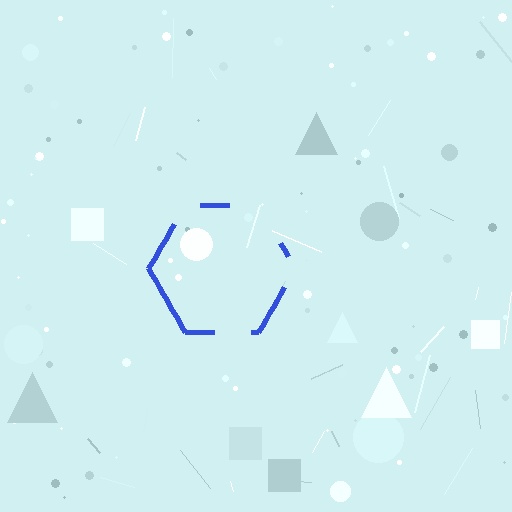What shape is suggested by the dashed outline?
The dashed outline suggests a hexagon.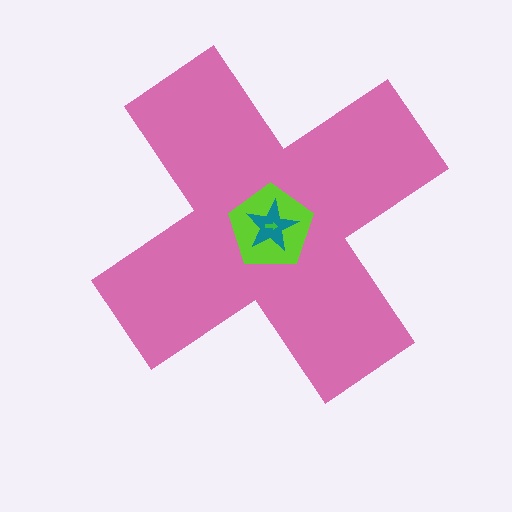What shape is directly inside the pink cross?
The lime pentagon.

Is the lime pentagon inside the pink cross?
Yes.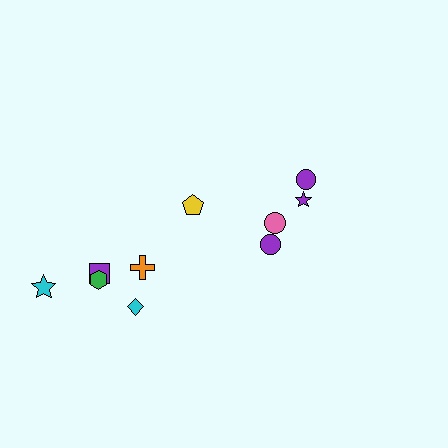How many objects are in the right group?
There are 4 objects.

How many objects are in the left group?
There are 6 objects.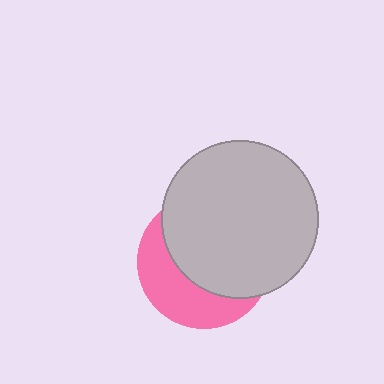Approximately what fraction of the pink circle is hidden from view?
Roughly 62% of the pink circle is hidden behind the light gray circle.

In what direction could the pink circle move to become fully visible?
The pink circle could move toward the lower-left. That would shift it out from behind the light gray circle entirely.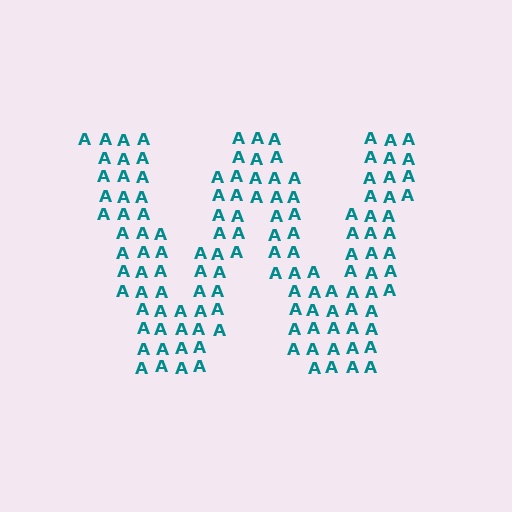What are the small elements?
The small elements are letter A's.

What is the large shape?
The large shape is the letter W.